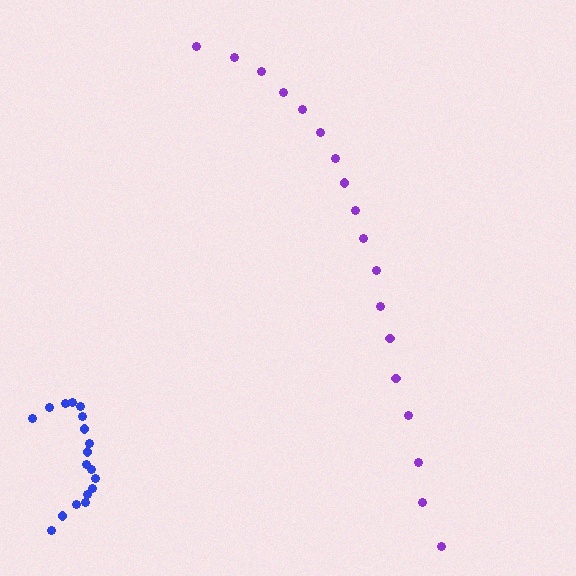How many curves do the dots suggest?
There are 2 distinct paths.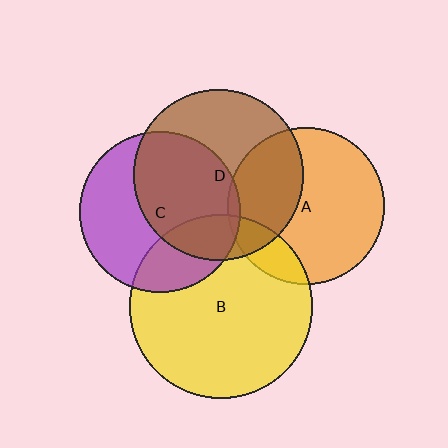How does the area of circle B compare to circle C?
Approximately 1.3 times.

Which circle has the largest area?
Circle B (yellow).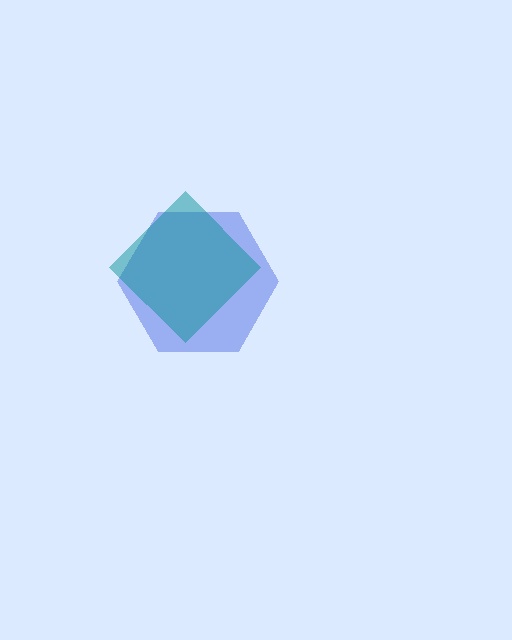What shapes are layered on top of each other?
The layered shapes are: a blue hexagon, a teal diamond.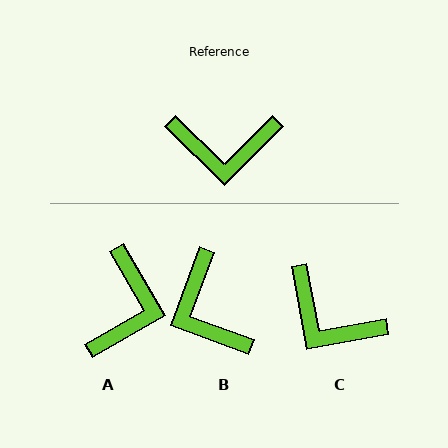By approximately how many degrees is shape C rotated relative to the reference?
Approximately 35 degrees clockwise.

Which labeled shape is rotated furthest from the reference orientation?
A, about 75 degrees away.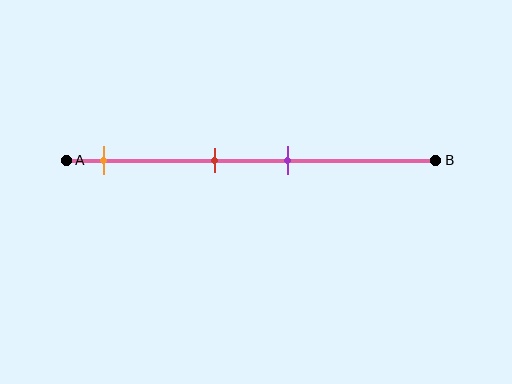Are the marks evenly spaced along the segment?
No, the marks are not evenly spaced.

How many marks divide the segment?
There are 3 marks dividing the segment.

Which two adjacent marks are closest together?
The red and purple marks are the closest adjacent pair.